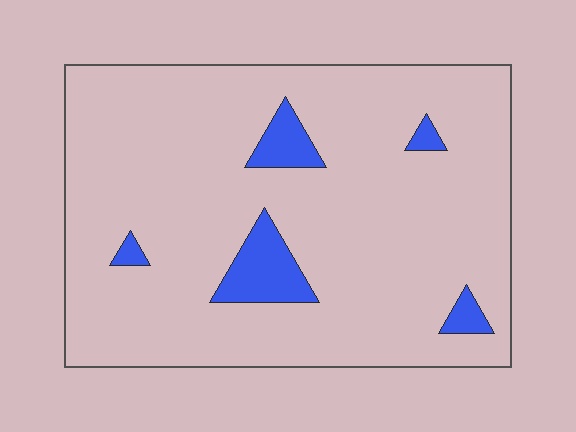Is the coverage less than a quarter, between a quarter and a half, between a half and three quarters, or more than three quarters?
Less than a quarter.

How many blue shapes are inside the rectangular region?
5.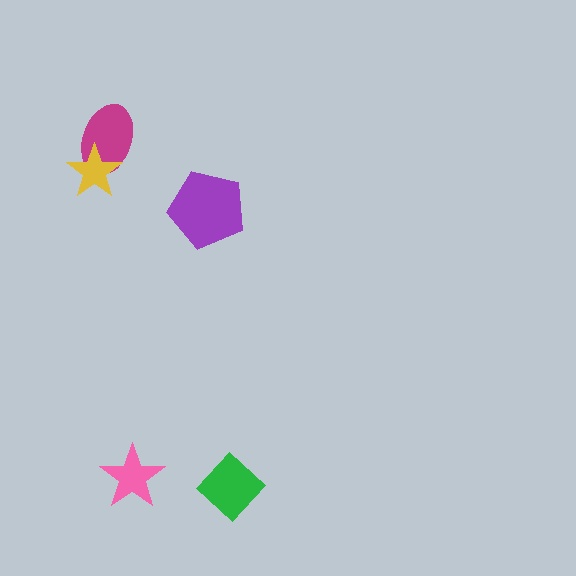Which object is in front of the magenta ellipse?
The yellow star is in front of the magenta ellipse.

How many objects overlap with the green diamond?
0 objects overlap with the green diamond.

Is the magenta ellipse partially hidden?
Yes, it is partially covered by another shape.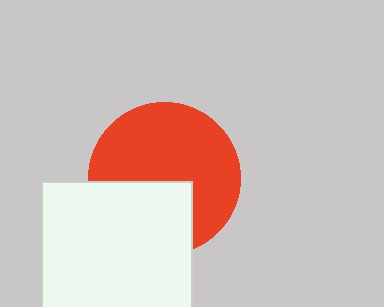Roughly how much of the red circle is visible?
About half of it is visible (roughly 65%).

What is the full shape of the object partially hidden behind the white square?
The partially hidden object is a red circle.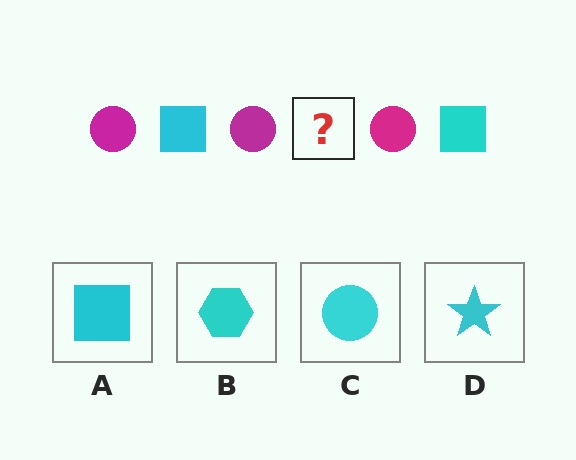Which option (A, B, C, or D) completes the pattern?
A.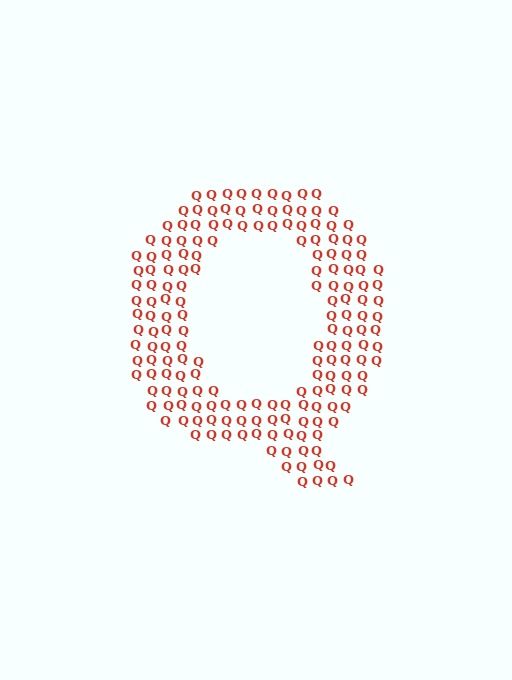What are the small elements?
The small elements are letter Q's.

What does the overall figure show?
The overall figure shows the letter Q.